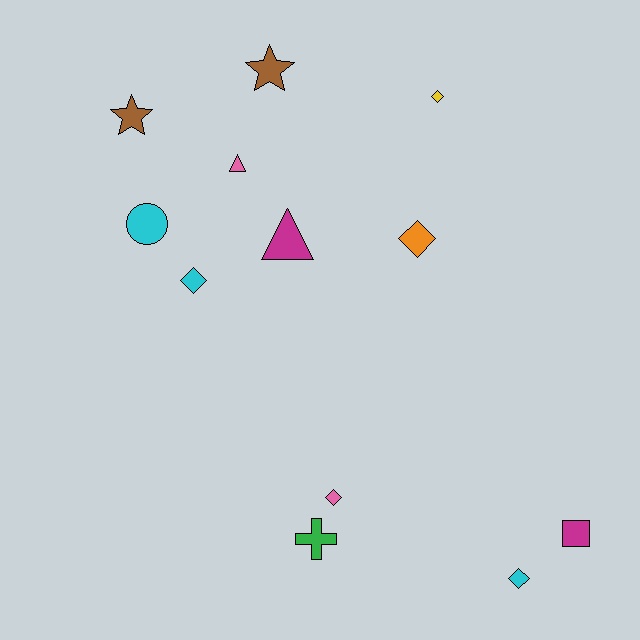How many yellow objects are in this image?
There is 1 yellow object.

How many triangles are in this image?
There are 2 triangles.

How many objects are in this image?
There are 12 objects.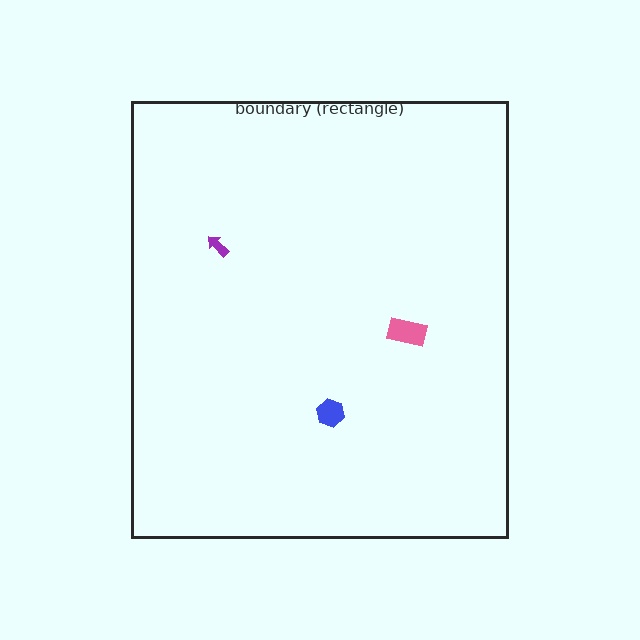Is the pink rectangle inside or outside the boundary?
Inside.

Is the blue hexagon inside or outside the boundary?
Inside.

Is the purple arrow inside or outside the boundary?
Inside.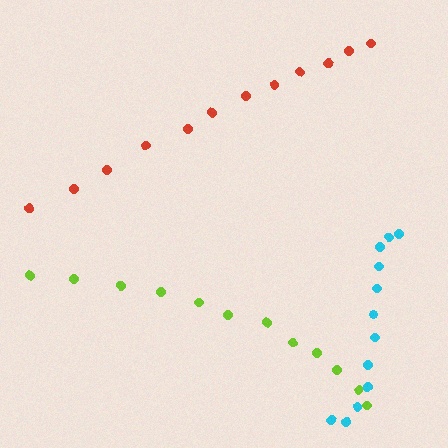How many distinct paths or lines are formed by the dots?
There are 3 distinct paths.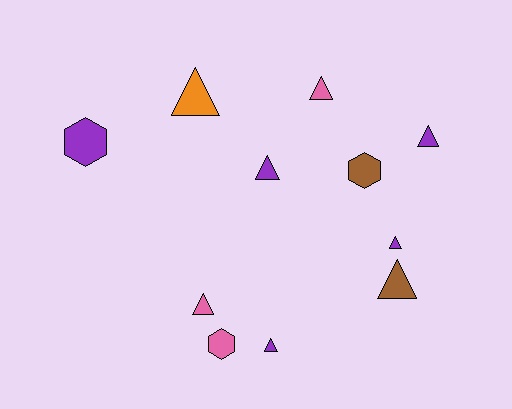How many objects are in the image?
There are 11 objects.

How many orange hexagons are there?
There are no orange hexagons.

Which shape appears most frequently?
Triangle, with 8 objects.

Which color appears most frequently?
Purple, with 5 objects.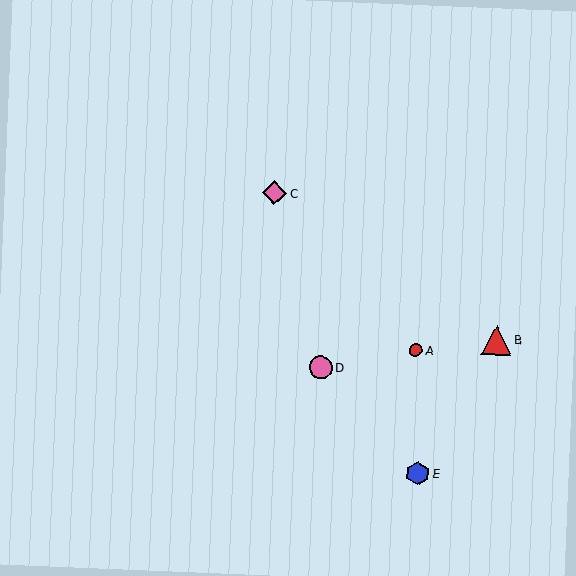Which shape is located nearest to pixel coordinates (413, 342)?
The red circle (labeled A) at (416, 350) is nearest to that location.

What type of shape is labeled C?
Shape C is a pink diamond.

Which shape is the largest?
The red triangle (labeled B) is the largest.